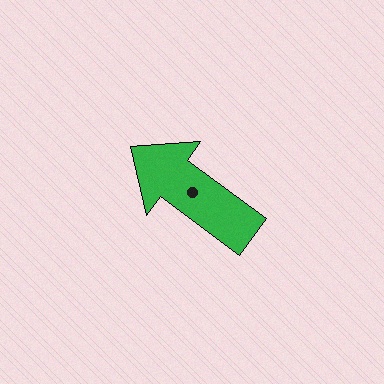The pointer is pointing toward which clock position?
Roughly 10 o'clock.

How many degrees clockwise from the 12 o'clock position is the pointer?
Approximately 306 degrees.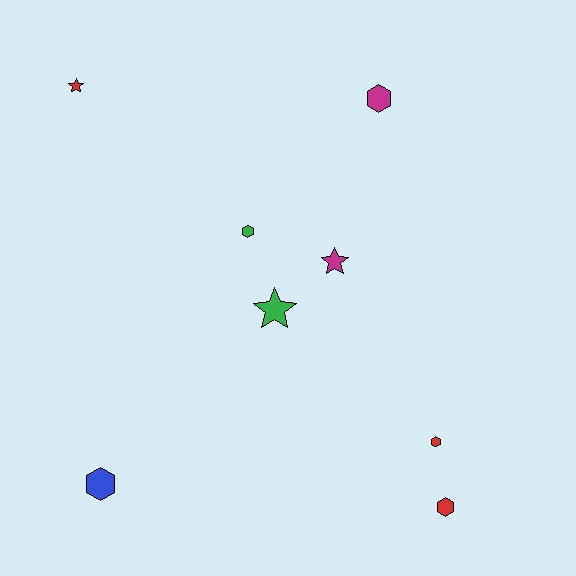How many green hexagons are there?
There is 1 green hexagon.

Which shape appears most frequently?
Hexagon, with 5 objects.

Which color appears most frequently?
Red, with 3 objects.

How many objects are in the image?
There are 8 objects.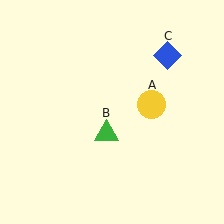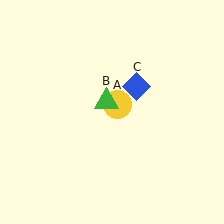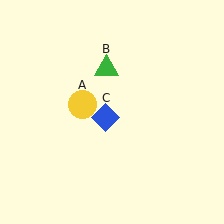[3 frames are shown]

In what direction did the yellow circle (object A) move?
The yellow circle (object A) moved left.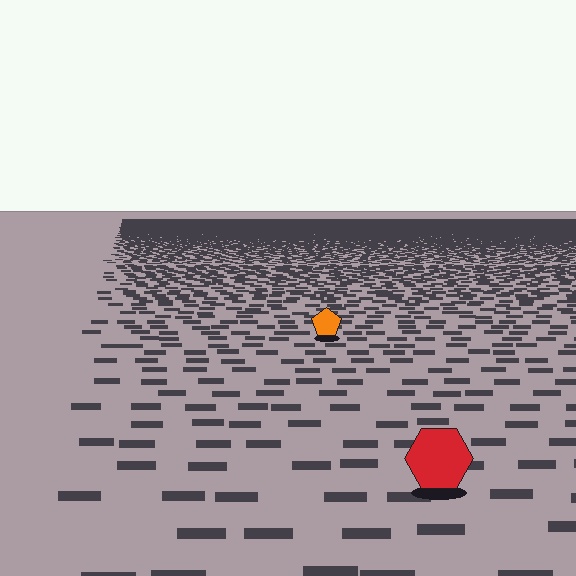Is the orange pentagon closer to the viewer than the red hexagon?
No. The red hexagon is closer — you can tell from the texture gradient: the ground texture is coarser near it.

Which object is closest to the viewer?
The red hexagon is closest. The texture marks near it are larger and more spread out.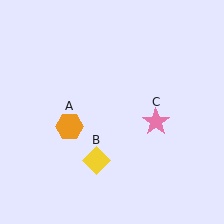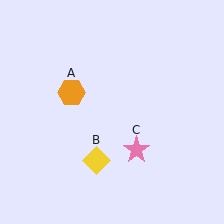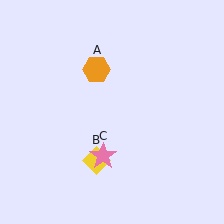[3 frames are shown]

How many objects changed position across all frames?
2 objects changed position: orange hexagon (object A), pink star (object C).